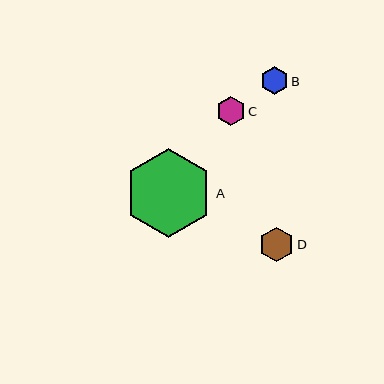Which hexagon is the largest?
Hexagon A is the largest with a size of approximately 89 pixels.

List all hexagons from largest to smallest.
From largest to smallest: A, D, C, B.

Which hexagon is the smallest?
Hexagon B is the smallest with a size of approximately 28 pixels.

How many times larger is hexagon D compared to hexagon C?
Hexagon D is approximately 1.2 times the size of hexagon C.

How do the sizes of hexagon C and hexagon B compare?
Hexagon C and hexagon B are approximately the same size.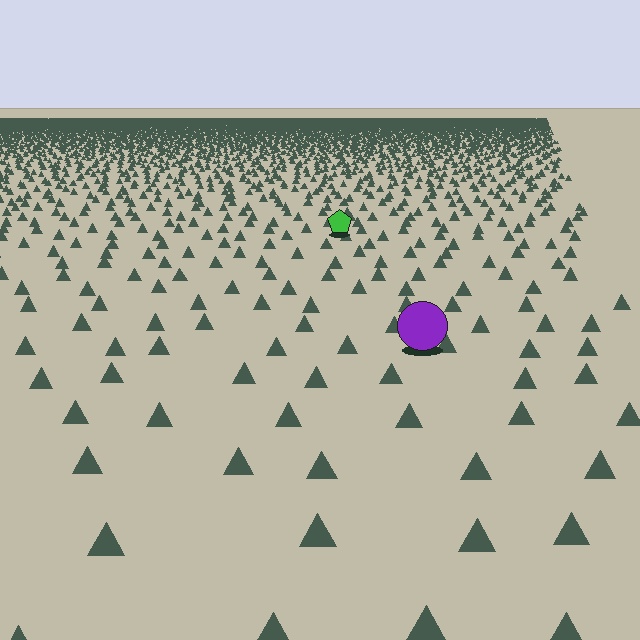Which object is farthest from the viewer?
The green pentagon is farthest from the viewer. It appears smaller and the ground texture around it is denser.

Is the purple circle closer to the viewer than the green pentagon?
Yes. The purple circle is closer — you can tell from the texture gradient: the ground texture is coarser near it.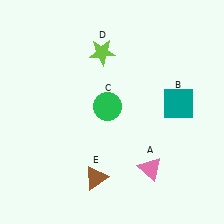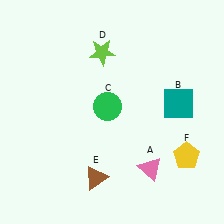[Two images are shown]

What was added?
A yellow pentagon (F) was added in Image 2.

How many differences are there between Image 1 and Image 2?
There is 1 difference between the two images.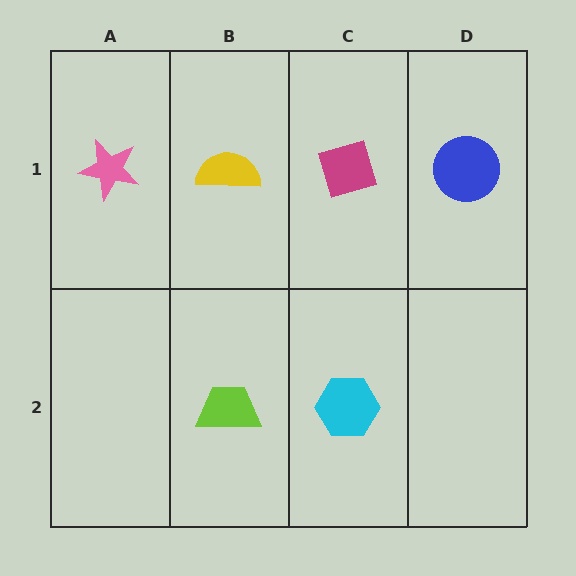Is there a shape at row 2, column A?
No, that cell is empty.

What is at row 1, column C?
A magenta diamond.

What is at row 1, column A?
A pink star.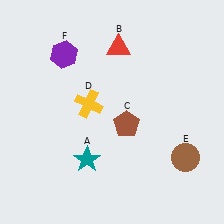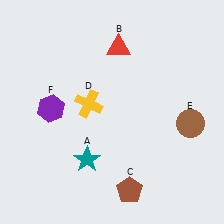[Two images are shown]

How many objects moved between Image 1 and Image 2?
3 objects moved between the two images.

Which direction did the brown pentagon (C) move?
The brown pentagon (C) moved down.